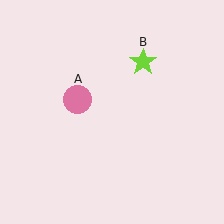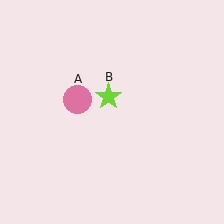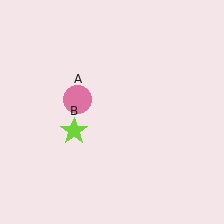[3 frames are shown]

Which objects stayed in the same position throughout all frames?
Pink circle (object A) remained stationary.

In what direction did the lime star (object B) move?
The lime star (object B) moved down and to the left.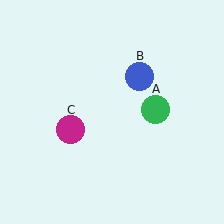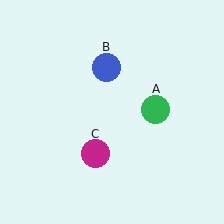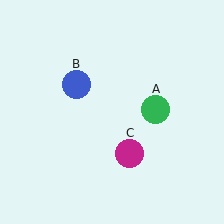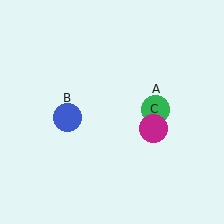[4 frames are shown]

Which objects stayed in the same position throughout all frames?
Green circle (object A) remained stationary.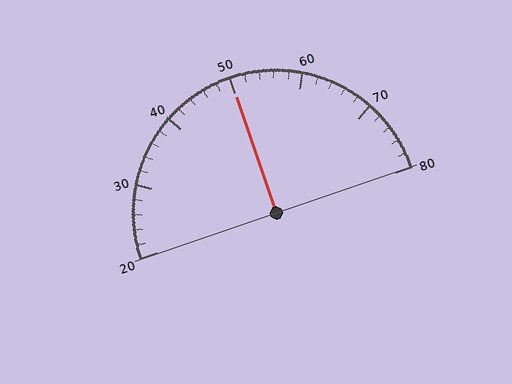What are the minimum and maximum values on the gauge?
The gauge ranges from 20 to 80.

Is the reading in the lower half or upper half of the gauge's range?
The reading is in the upper half of the range (20 to 80).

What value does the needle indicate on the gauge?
The needle indicates approximately 50.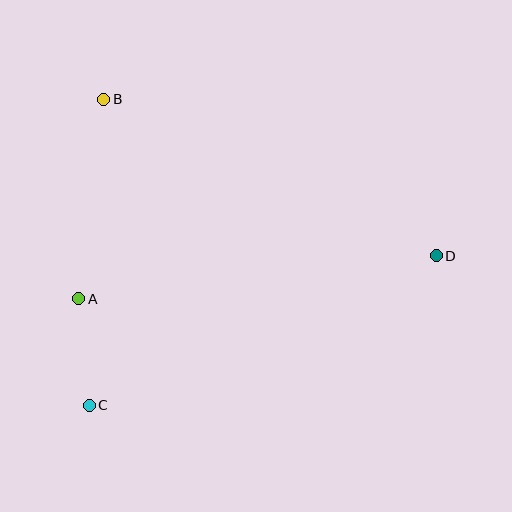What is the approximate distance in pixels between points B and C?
The distance between B and C is approximately 307 pixels.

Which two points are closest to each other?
Points A and C are closest to each other.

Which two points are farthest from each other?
Points C and D are farthest from each other.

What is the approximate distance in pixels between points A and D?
The distance between A and D is approximately 360 pixels.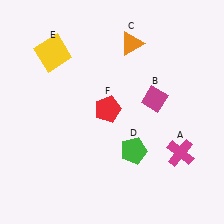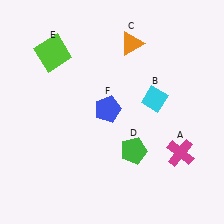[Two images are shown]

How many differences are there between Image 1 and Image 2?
There are 3 differences between the two images.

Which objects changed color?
B changed from magenta to cyan. E changed from yellow to lime. F changed from red to blue.